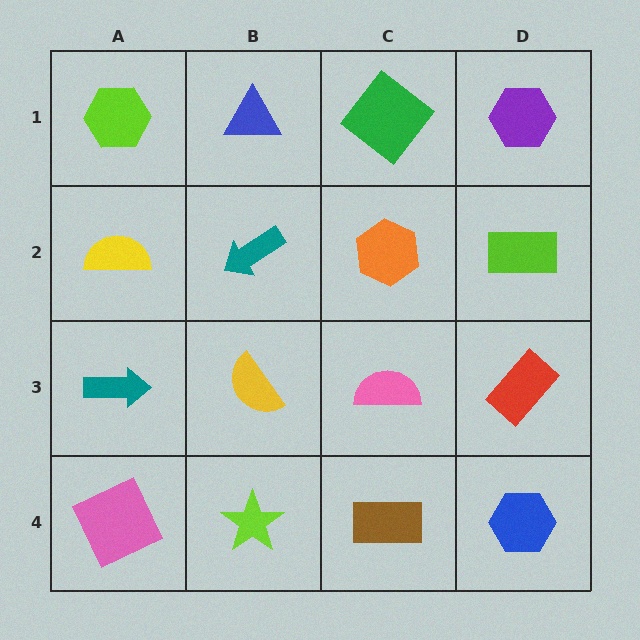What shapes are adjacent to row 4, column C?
A pink semicircle (row 3, column C), a lime star (row 4, column B), a blue hexagon (row 4, column D).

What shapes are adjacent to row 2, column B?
A blue triangle (row 1, column B), a yellow semicircle (row 3, column B), a yellow semicircle (row 2, column A), an orange hexagon (row 2, column C).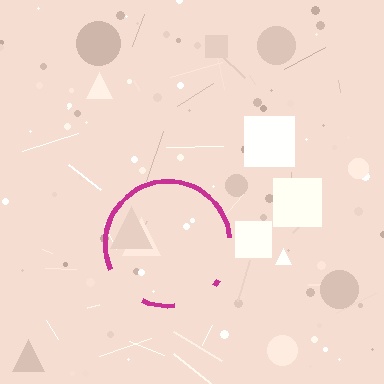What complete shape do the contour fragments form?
The contour fragments form a circle.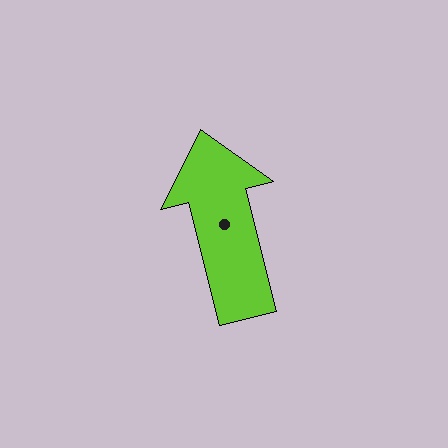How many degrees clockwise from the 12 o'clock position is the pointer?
Approximately 346 degrees.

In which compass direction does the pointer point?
North.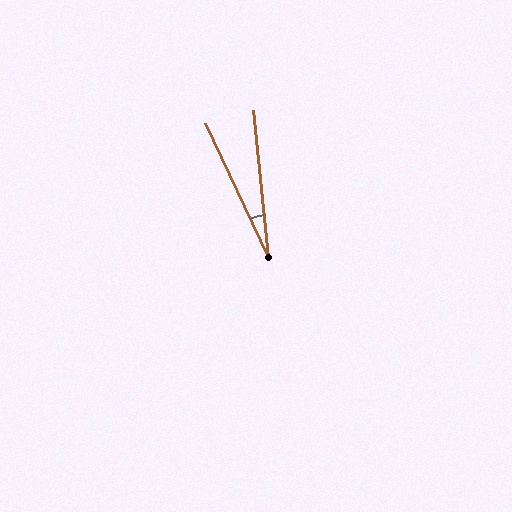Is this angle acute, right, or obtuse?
It is acute.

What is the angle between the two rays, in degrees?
Approximately 19 degrees.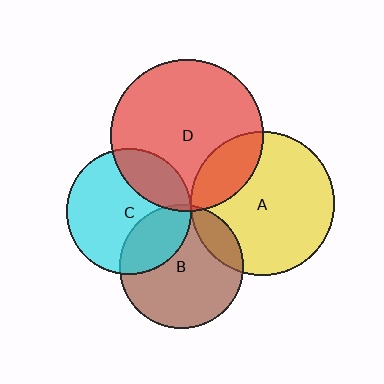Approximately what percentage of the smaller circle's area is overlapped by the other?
Approximately 5%.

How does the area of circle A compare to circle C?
Approximately 1.3 times.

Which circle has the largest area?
Circle D (red).